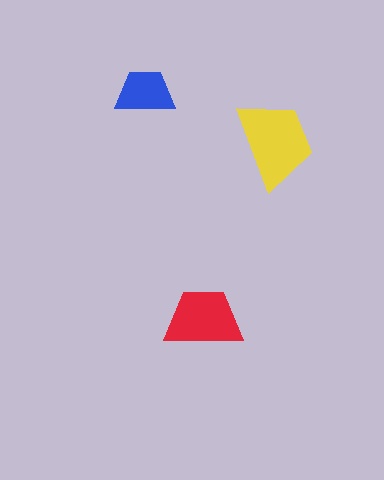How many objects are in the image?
There are 3 objects in the image.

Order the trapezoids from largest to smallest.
the yellow one, the red one, the blue one.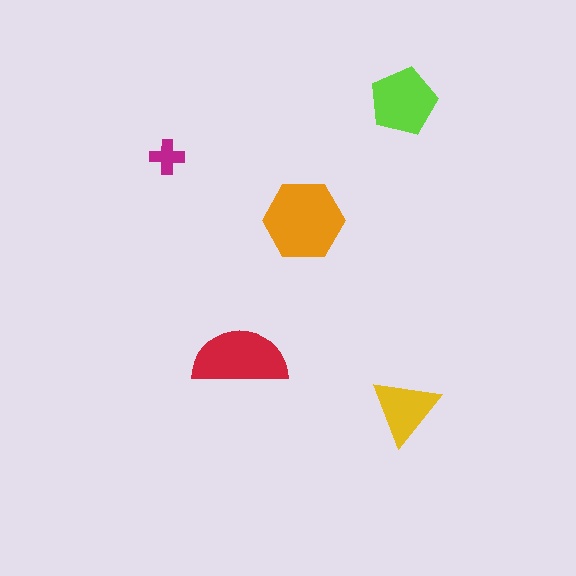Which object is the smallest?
The magenta cross.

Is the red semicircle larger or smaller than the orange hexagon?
Smaller.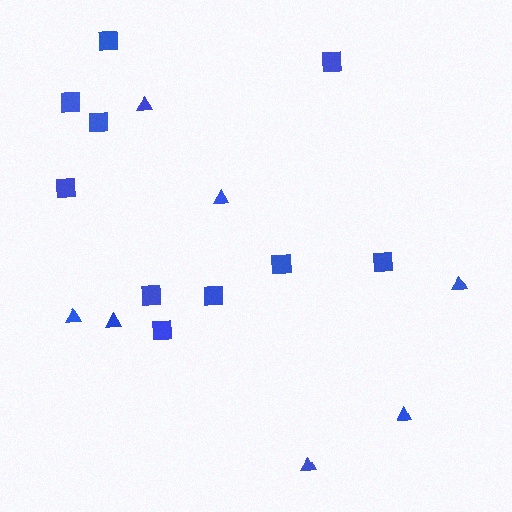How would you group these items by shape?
There are 2 groups: one group of squares (10) and one group of triangles (7).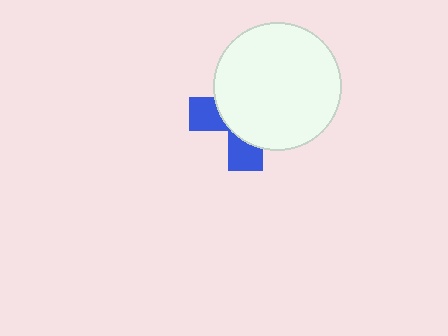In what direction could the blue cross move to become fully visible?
The blue cross could move toward the lower-left. That would shift it out from behind the white circle entirely.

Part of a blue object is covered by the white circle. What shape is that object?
It is a cross.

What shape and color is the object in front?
The object in front is a white circle.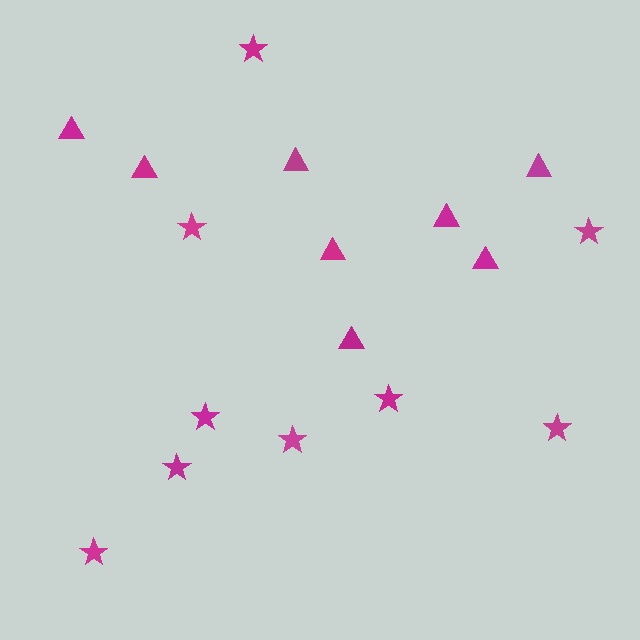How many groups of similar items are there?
There are 2 groups: one group of stars (9) and one group of triangles (8).